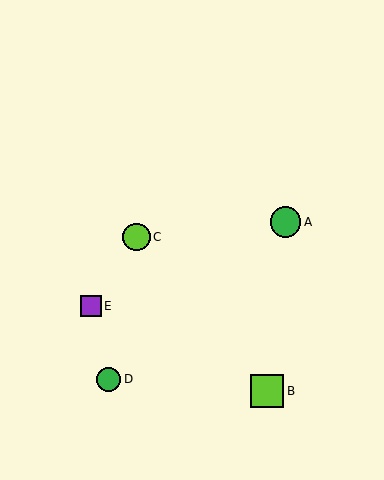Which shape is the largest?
The lime square (labeled B) is the largest.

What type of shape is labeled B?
Shape B is a lime square.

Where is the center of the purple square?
The center of the purple square is at (91, 306).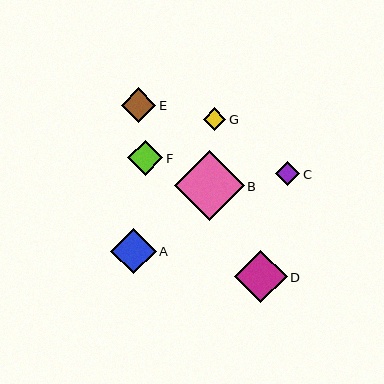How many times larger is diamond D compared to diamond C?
Diamond D is approximately 2.2 times the size of diamond C.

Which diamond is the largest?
Diamond B is the largest with a size of approximately 70 pixels.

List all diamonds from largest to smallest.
From largest to smallest: B, D, A, F, E, C, G.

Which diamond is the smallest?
Diamond G is the smallest with a size of approximately 23 pixels.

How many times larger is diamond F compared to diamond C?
Diamond F is approximately 1.5 times the size of diamond C.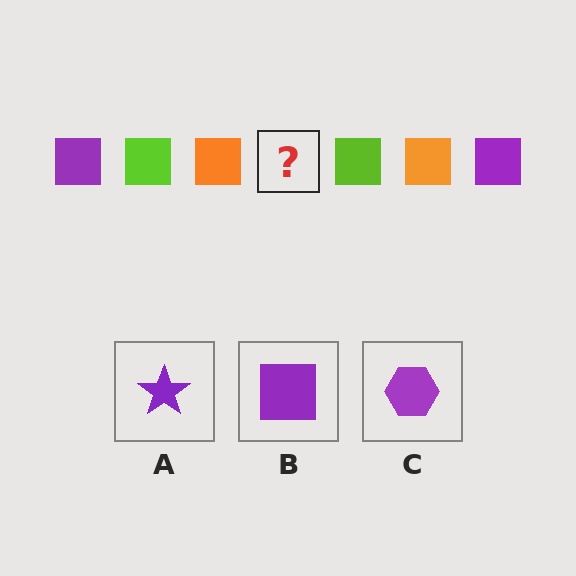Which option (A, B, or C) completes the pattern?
B.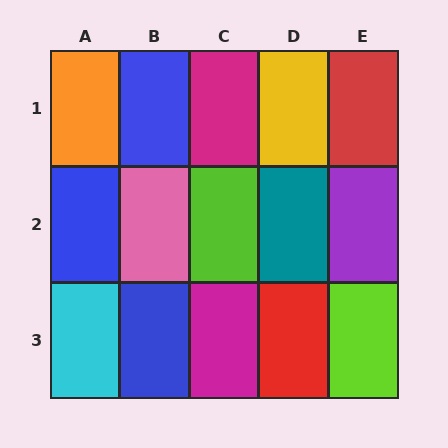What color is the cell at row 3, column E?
Lime.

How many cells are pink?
1 cell is pink.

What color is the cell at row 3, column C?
Magenta.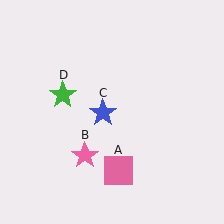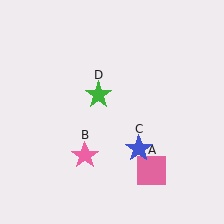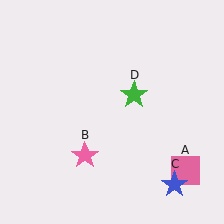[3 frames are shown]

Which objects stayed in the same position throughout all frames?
Pink star (object B) remained stationary.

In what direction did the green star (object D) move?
The green star (object D) moved right.